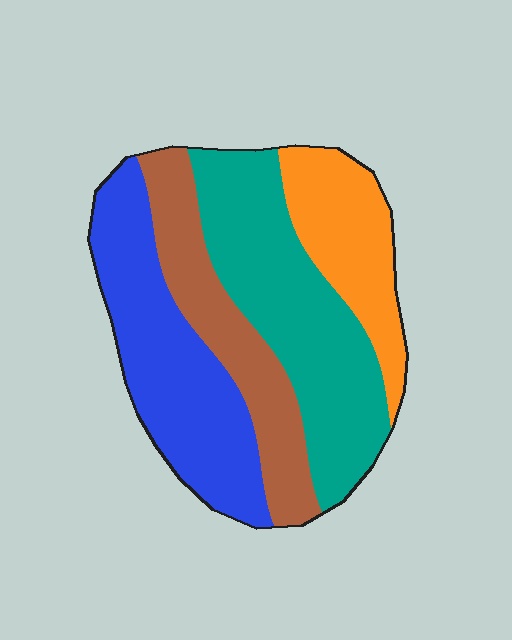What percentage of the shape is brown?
Brown covers 21% of the shape.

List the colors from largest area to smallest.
From largest to smallest: teal, blue, brown, orange.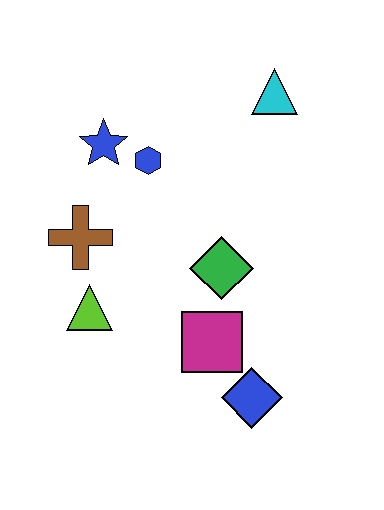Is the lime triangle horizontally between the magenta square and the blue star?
No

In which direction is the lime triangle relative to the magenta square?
The lime triangle is to the left of the magenta square.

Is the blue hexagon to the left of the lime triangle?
No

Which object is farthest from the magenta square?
The cyan triangle is farthest from the magenta square.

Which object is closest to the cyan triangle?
The blue hexagon is closest to the cyan triangle.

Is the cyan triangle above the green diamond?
Yes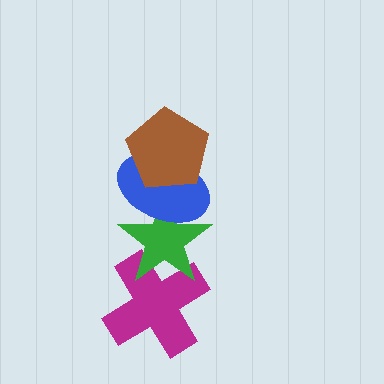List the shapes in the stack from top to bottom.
From top to bottom: the brown pentagon, the blue ellipse, the green star, the magenta cross.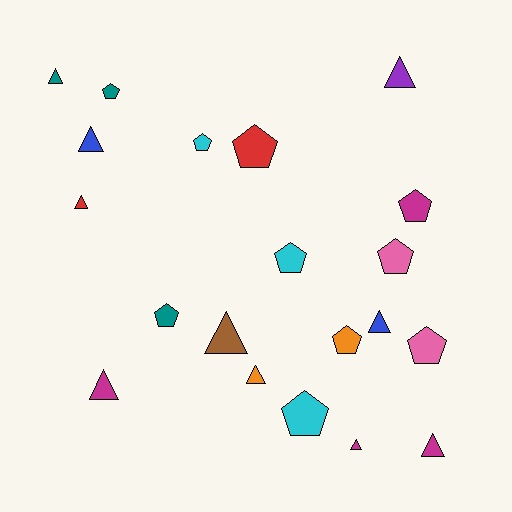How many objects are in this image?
There are 20 objects.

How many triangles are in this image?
There are 10 triangles.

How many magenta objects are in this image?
There are 4 magenta objects.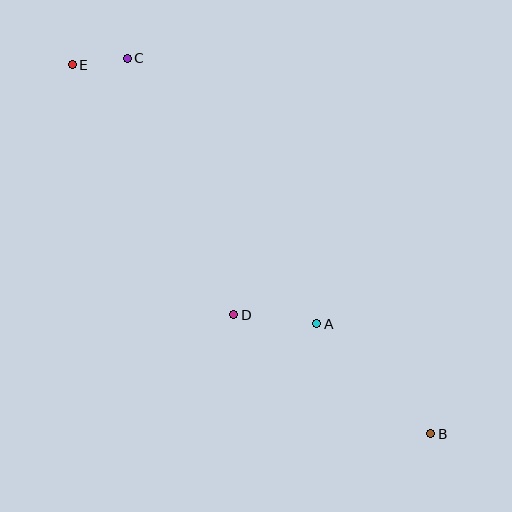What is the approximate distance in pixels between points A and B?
The distance between A and B is approximately 158 pixels.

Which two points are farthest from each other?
Points B and E are farthest from each other.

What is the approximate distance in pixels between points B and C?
The distance between B and C is approximately 483 pixels.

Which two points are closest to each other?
Points C and E are closest to each other.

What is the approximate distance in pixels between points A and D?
The distance between A and D is approximately 84 pixels.